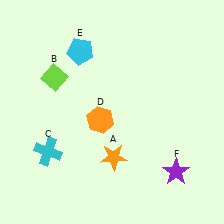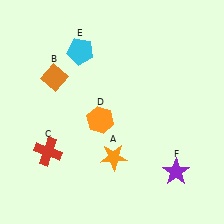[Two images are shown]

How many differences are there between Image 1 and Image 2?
There are 2 differences between the two images.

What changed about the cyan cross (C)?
In Image 1, C is cyan. In Image 2, it changed to red.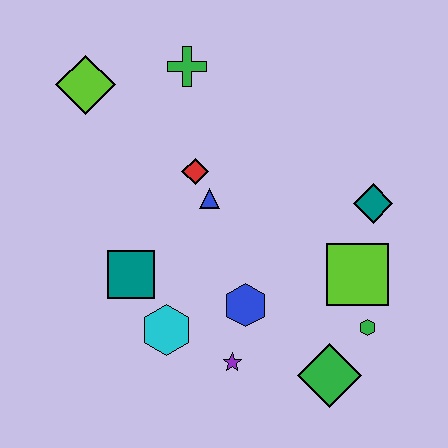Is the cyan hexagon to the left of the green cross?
Yes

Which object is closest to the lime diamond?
The green cross is closest to the lime diamond.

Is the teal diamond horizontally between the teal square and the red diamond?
No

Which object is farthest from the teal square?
The teal diamond is farthest from the teal square.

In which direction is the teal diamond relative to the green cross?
The teal diamond is to the right of the green cross.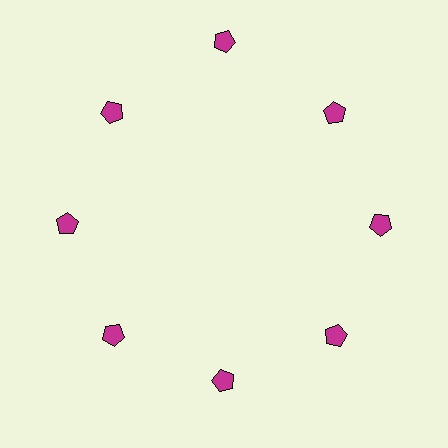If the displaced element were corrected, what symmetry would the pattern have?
It would have 8-fold rotational symmetry — the pattern would map onto itself every 45 degrees.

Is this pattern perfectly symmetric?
No. The 8 magenta pentagons are arranged in a ring, but one element near the 12 o'clock position is pushed outward from the center, breaking the 8-fold rotational symmetry.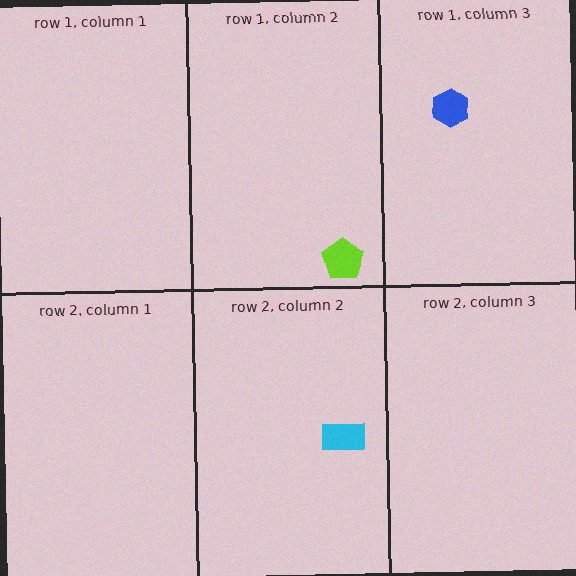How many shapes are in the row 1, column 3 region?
1.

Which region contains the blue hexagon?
The row 1, column 3 region.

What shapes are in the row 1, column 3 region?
The blue hexagon.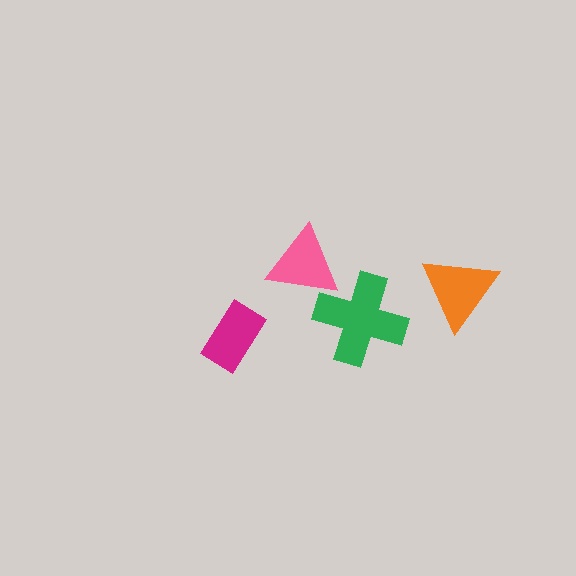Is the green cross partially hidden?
Yes, it is partially covered by another shape.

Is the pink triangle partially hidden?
No, no other shape covers it.